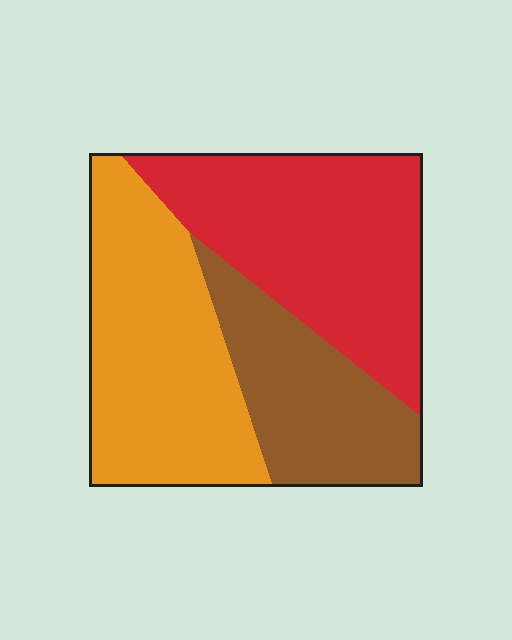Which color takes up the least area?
Brown, at roughly 25%.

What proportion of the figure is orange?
Orange covers about 35% of the figure.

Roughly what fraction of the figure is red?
Red takes up about three eighths (3/8) of the figure.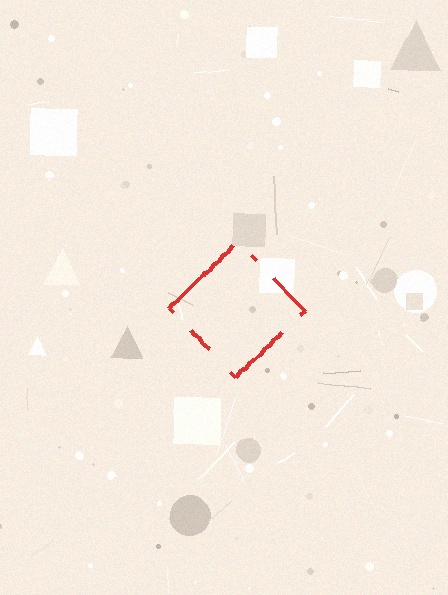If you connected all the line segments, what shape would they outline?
They would outline a diamond.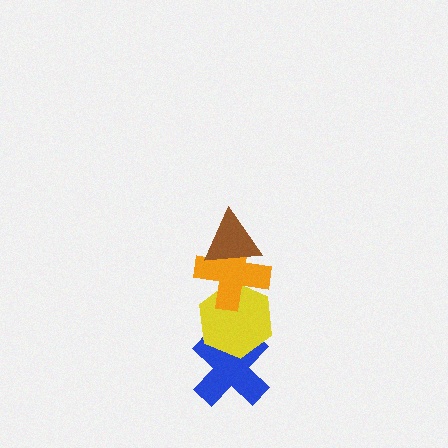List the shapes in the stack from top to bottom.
From top to bottom: the brown triangle, the orange cross, the yellow hexagon, the blue cross.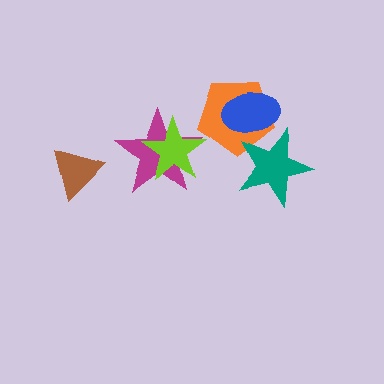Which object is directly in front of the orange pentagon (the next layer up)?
The blue ellipse is directly in front of the orange pentagon.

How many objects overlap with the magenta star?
1 object overlaps with the magenta star.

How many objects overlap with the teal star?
2 objects overlap with the teal star.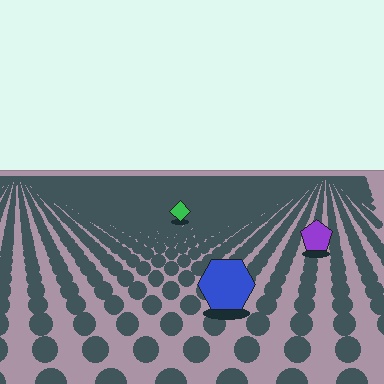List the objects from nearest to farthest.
From nearest to farthest: the blue hexagon, the purple pentagon, the green diamond.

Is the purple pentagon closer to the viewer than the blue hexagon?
No. The blue hexagon is closer — you can tell from the texture gradient: the ground texture is coarser near it.